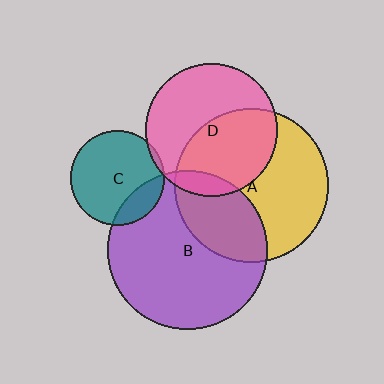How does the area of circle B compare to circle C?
Approximately 2.8 times.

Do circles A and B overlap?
Yes.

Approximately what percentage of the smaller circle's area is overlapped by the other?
Approximately 30%.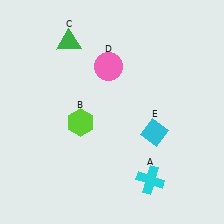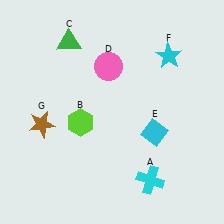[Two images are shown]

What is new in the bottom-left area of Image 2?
A brown star (G) was added in the bottom-left area of Image 2.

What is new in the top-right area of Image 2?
A cyan star (F) was added in the top-right area of Image 2.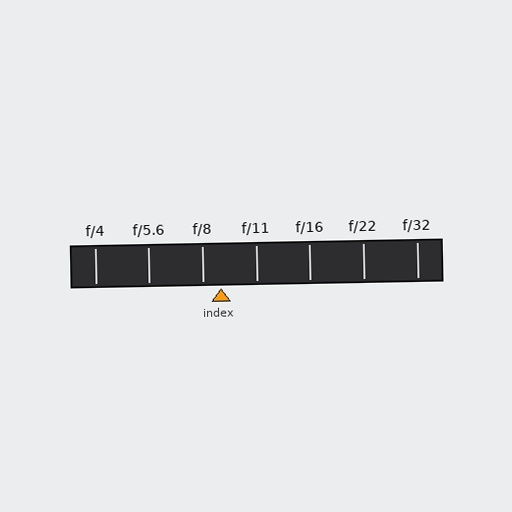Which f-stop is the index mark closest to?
The index mark is closest to f/8.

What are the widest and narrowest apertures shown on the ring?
The widest aperture shown is f/4 and the narrowest is f/32.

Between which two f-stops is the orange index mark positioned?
The index mark is between f/8 and f/11.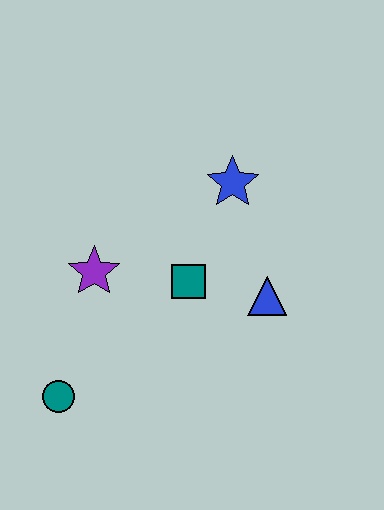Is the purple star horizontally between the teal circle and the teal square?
Yes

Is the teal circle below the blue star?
Yes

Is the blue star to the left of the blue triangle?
Yes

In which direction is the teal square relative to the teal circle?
The teal square is to the right of the teal circle.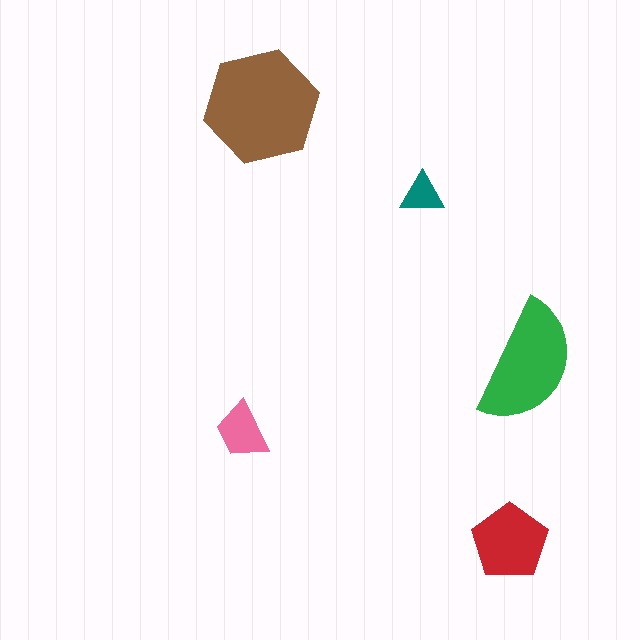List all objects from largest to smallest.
The brown hexagon, the green semicircle, the red pentagon, the pink trapezoid, the teal triangle.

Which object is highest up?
The brown hexagon is topmost.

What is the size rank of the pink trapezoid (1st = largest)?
4th.